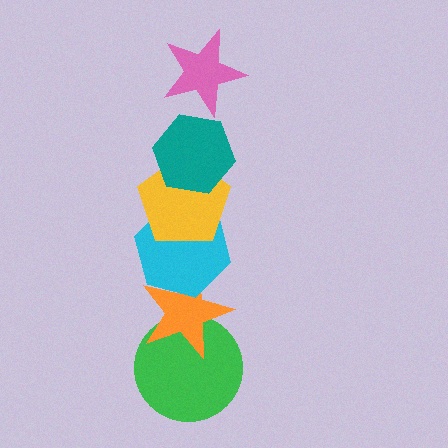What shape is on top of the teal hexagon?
The pink star is on top of the teal hexagon.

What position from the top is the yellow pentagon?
The yellow pentagon is 3rd from the top.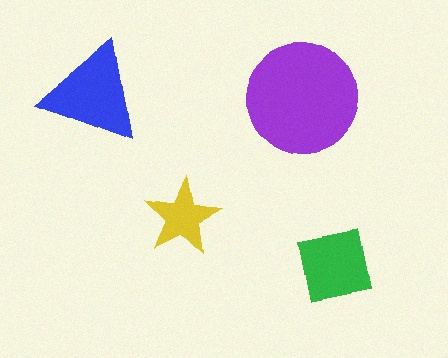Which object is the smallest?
The yellow star.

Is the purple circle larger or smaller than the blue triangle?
Larger.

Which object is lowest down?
The green square is bottommost.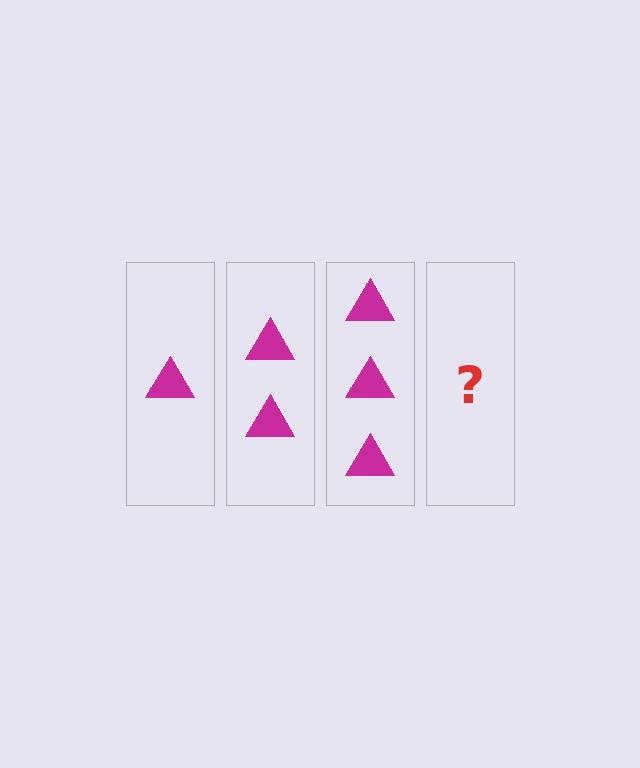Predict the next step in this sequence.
The next step is 4 triangles.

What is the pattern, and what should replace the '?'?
The pattern is that each step adds one more triangle. The '?' should be 4 triangles.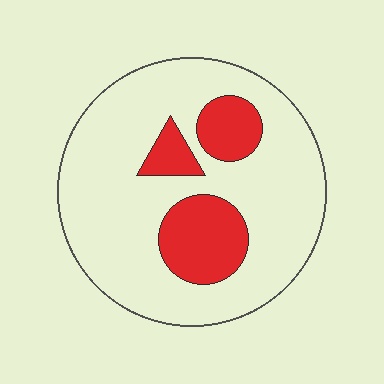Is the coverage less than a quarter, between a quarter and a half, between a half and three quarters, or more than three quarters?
Less than a quarter.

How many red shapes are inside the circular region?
3.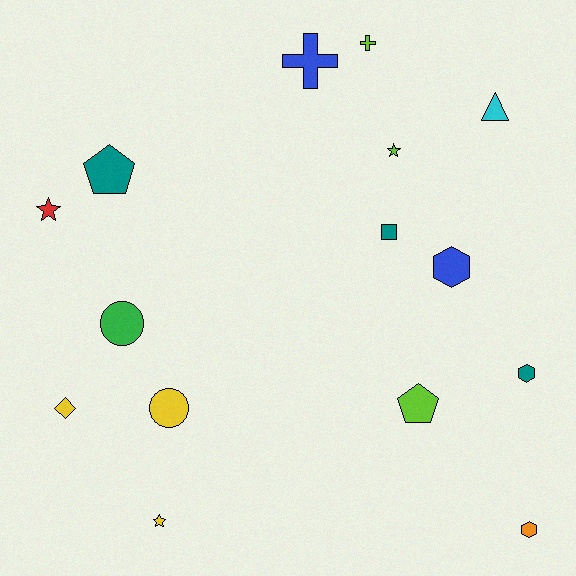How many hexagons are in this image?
There are 3 hexagons.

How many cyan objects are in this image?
There is 1 cyan object.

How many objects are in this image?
There are 15 objects.